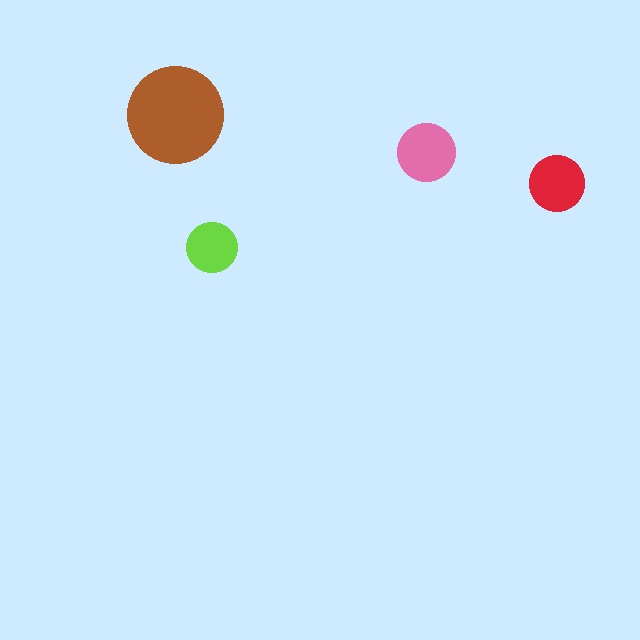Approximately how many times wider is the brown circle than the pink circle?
About 1.5 times wider.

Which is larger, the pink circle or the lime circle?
The pink one.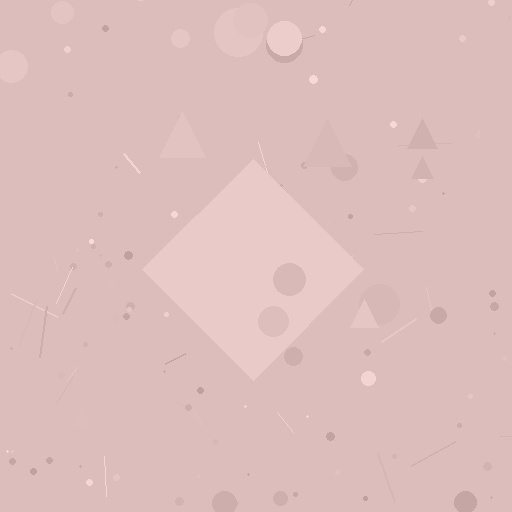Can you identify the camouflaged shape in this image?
The camouflaged shape is a diamond.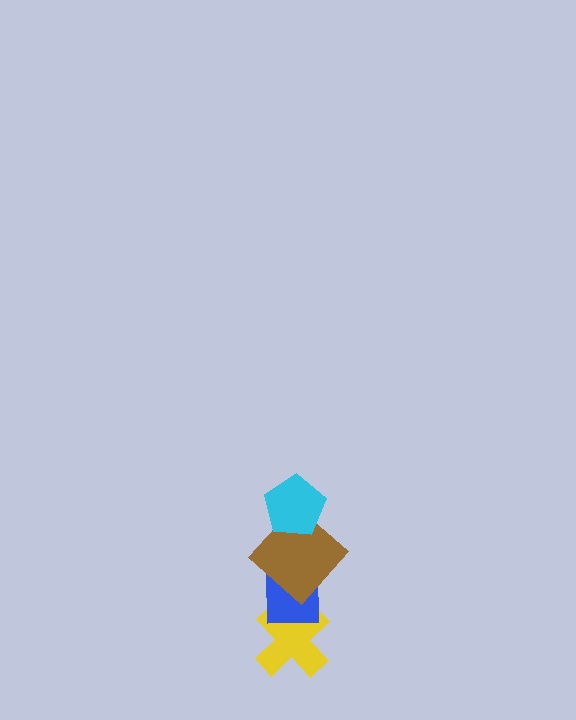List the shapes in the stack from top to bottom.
From top to bottom: the cyan pentagon, the brown diamond, the blue square, the yellow cross.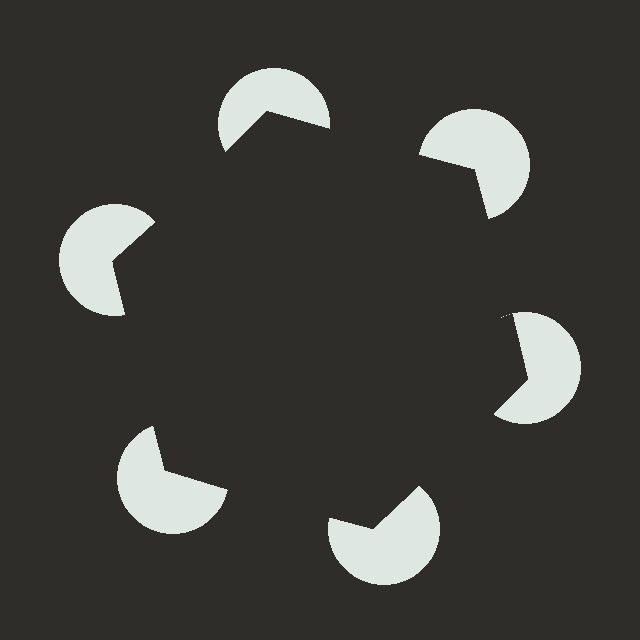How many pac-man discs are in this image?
There are 6 — one at each vertex of the illusory hexagon.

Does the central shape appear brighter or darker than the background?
It typically appears slightly darker than the background, even though no actual brightness change is drawn.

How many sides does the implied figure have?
6 sides.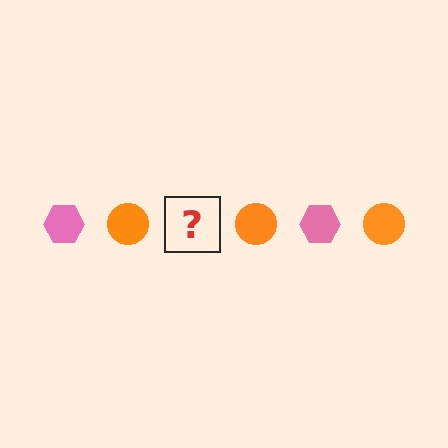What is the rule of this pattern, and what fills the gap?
The rule is that the pattern alternates between pink hexagon and orange circle. The gap should be filled with a pink hexagon.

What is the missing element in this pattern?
The missing element is a pink hexagon.